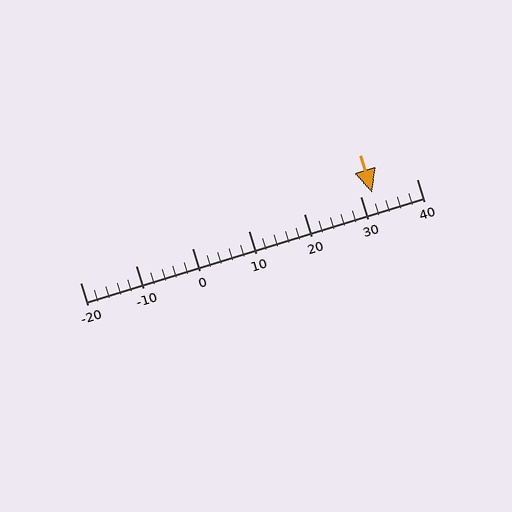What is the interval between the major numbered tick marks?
The major tick marks are spaced 10 units apart.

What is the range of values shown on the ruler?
The ruler shows values from -20 to 40.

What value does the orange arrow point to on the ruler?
The orange arrow points to approximately 32.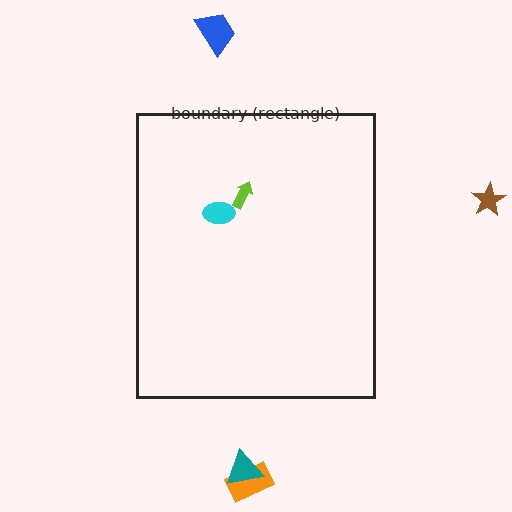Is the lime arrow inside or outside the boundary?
Inside.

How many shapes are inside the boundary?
2 inside, 4 outside.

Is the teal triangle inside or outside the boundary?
Outside.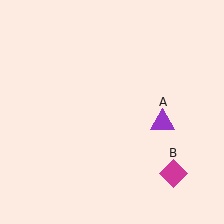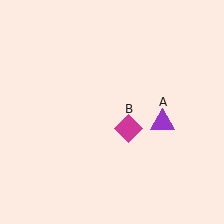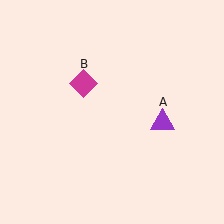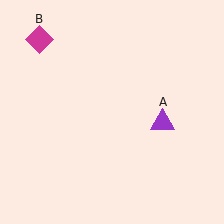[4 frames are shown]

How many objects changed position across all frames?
1 object changed position: magenta diamond (object B).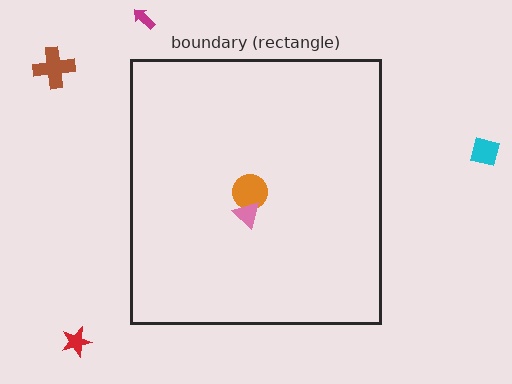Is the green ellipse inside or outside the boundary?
Inside.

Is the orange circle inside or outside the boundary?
Inside.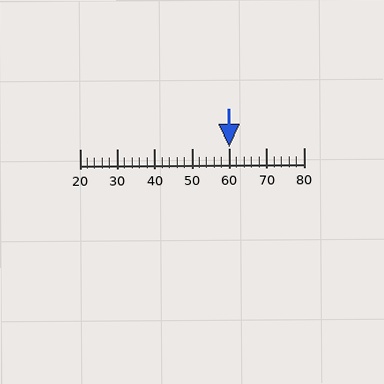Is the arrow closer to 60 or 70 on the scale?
The arrow is closer to 60.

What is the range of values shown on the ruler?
The ruler shows values from 20 to 80.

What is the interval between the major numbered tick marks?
The major tick marks are spaced 10 units apart.